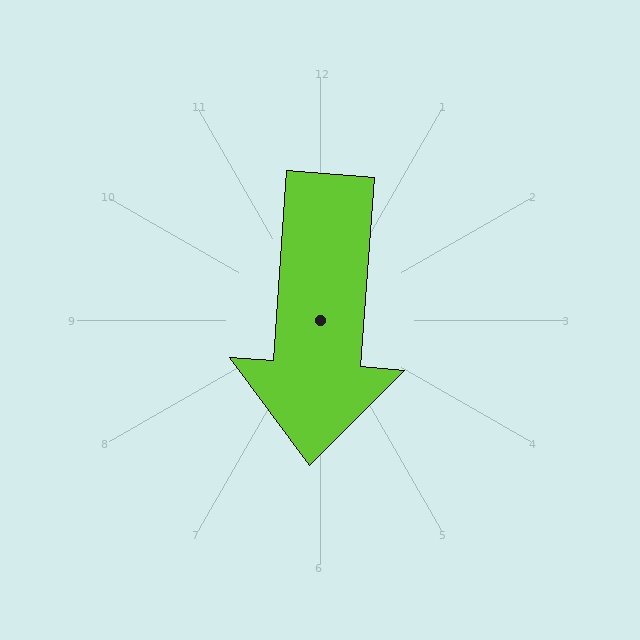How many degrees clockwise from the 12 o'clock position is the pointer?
Approximately 184 degrees.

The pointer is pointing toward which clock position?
Roughly 6 o'clock.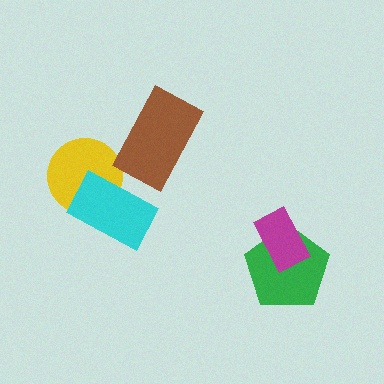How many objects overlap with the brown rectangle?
0 objects overlap with the brown rectangle.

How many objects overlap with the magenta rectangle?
1 object overlaps with the magenta rectangle.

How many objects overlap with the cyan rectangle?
1 object overlaps with the cyan rectangle.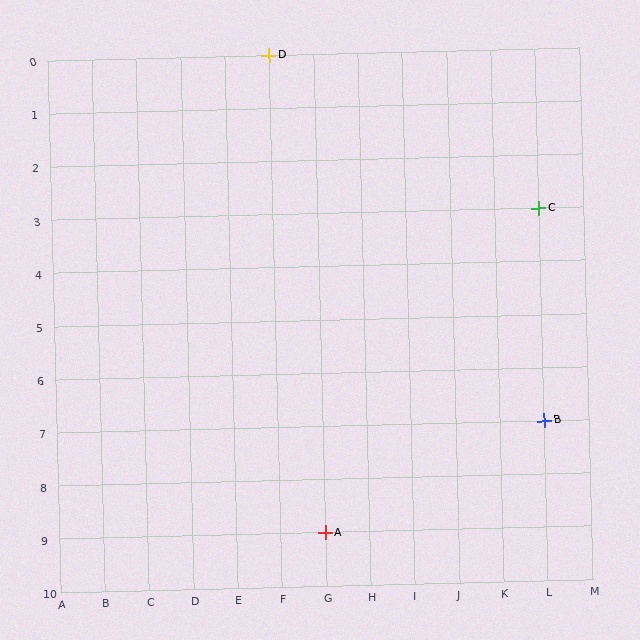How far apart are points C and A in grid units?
Points C and A are 5 columns and 6 rows apart (about 7.8 grid units diagonally).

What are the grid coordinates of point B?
Point B is at grid coordinates (L, 7).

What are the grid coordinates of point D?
Point D is at grid coordinates (F, 0).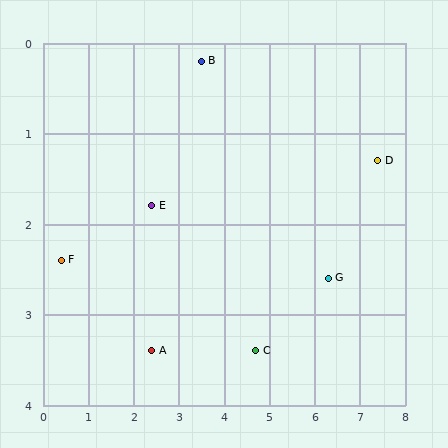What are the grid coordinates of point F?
Point F is at approximately (0.4, 2.4).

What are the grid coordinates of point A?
Point A is at approximately (2.4, 3.4).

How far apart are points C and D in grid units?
Points C and D are about 3.4 grid units apart.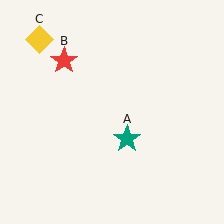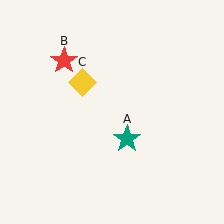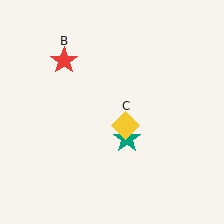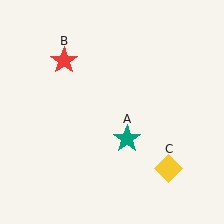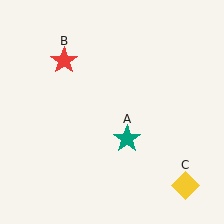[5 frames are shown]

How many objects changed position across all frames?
1 object changed position: yellow diamond (object C).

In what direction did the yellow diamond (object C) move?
The yellow diamond (object C) moved down and to the right.